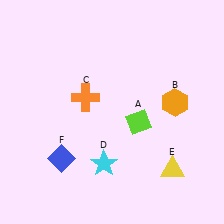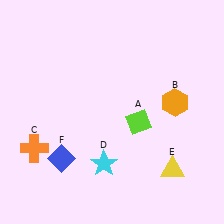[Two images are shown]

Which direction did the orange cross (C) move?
The orange cross (C) moved left.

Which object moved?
The orange cross (C) moved left.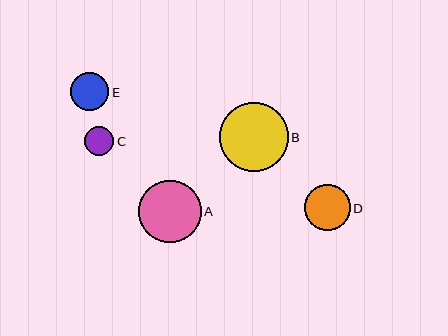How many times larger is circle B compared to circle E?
Circle B is approximately 1.8 times the size of circle E.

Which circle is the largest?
Circle B is the largest with a size of approximately 69 pixels.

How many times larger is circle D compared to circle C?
Circle D is approximately 1.6 times the size of circle C.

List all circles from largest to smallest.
From largest to smallest: B, A, D, E, C.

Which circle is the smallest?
Circle C is the smallest with a size of approximately 29 pixels.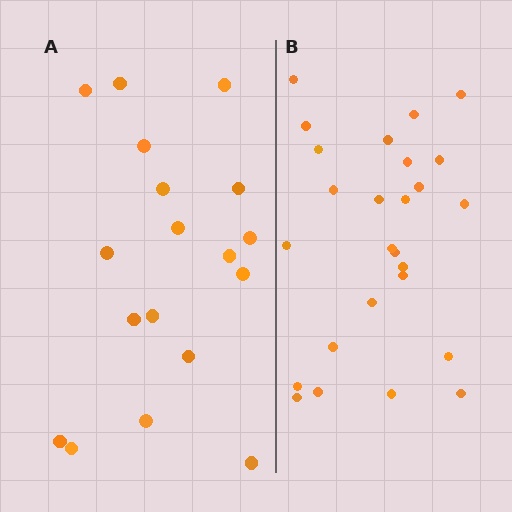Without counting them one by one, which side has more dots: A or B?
Region B (the right region) has more dots.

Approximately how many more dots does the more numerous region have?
Region B has roughly 8 or so more dots than region A.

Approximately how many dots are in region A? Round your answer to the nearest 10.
About 20 dots. (The exact count is 18, which rounds to 20.)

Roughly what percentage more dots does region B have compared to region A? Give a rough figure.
About 45% more.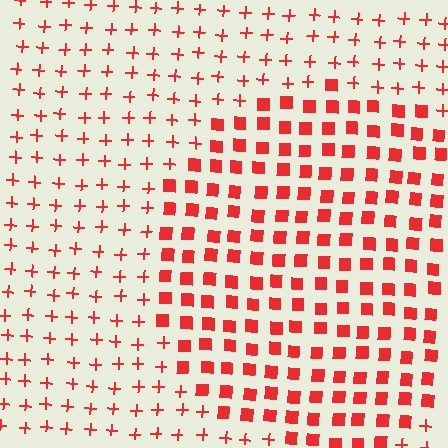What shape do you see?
I see a circle.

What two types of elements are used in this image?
The image uses squares inside the circle region and plus signs outside it.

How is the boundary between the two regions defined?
The boundary is defined by a change in element shape: squares inside vs. plus signs outside. All elements share the same color and spacing.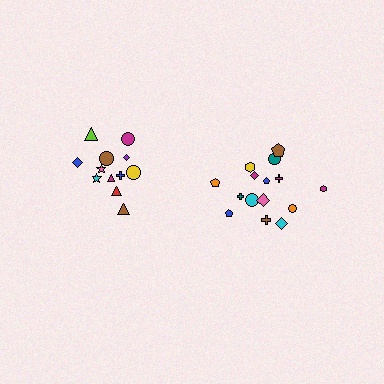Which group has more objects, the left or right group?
The right group.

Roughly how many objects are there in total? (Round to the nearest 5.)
Roughly 25 objects in total.